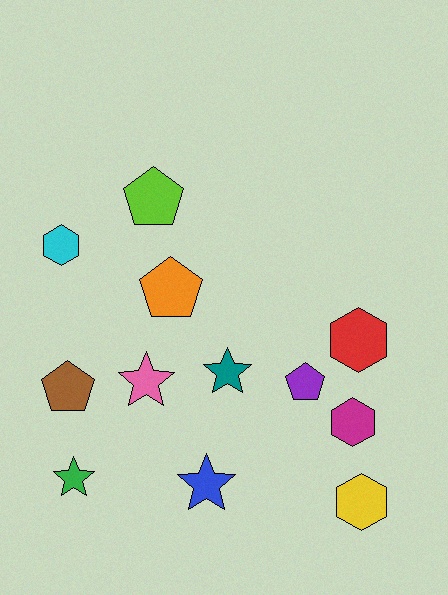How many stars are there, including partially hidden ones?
There are 4 stars.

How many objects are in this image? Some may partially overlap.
There are 12 objects.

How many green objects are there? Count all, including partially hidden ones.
There is 1 green object.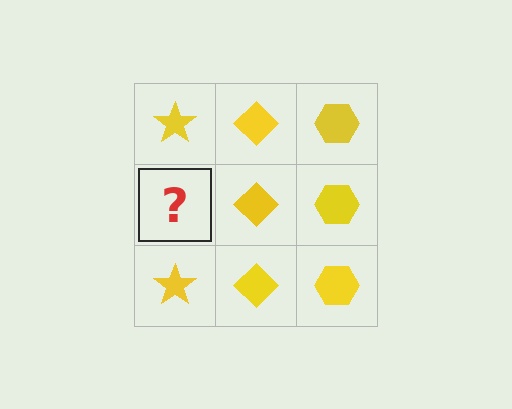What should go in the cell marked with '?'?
The missing cell should contain a yellow star.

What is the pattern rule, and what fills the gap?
The rule is that each column has a consistent shape. The gap should be filled with a yellow star.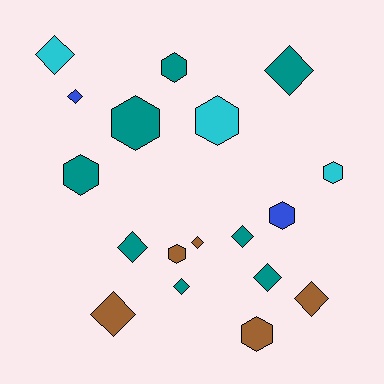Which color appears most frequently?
Teal, with 8 objects.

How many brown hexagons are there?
There are 2 brown hexagons.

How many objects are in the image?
There are 18 objects.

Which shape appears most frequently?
Diamond, with 10 objects.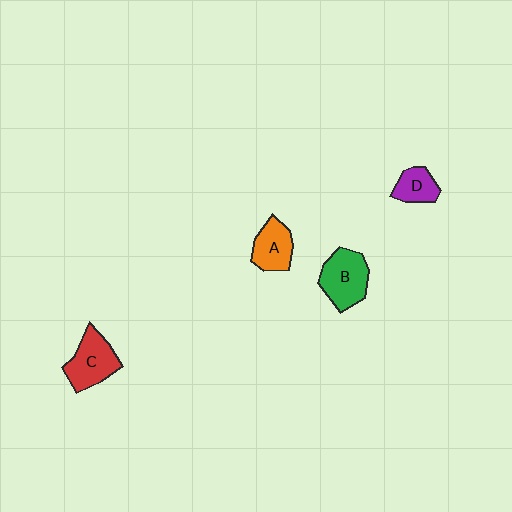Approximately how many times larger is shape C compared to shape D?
Approximately 1.7 times.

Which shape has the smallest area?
Shape D (purple).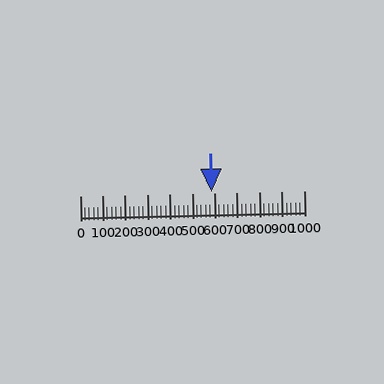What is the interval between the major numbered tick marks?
The major tick marks are spaced 100 units apart.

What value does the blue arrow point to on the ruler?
The blue arrow points to approximately 587.